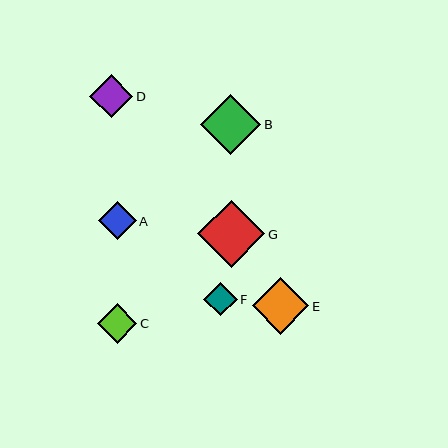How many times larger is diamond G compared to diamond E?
Diamond G is approximately 1.2 times the size of diamond E.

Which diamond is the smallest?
Diamond F is the smallest with a size of approximately 34 pixels.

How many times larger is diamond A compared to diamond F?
Diamond A is approximately 1.1 times the size of diamond F.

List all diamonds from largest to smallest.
From largest to smallest: G, B, E, D, C, A, F.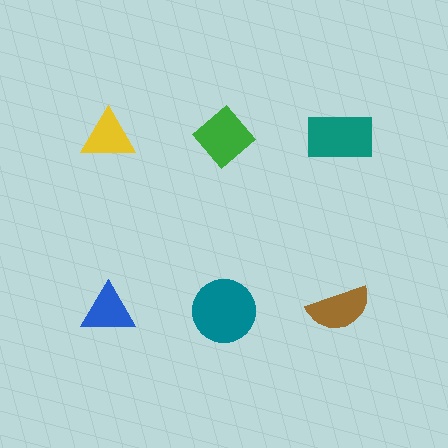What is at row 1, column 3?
A teal rectangle.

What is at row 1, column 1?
A yellow triangle.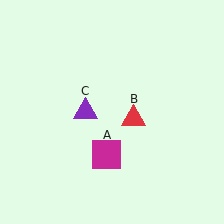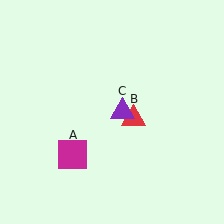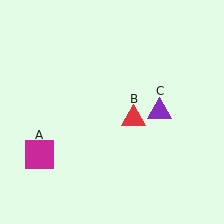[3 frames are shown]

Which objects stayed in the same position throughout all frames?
Red triangle (object B) remained stationary.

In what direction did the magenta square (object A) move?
The magenta square (object A) moved left.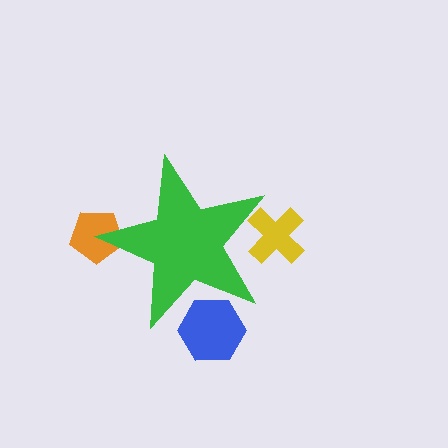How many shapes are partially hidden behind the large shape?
3 shapes are partially hidden.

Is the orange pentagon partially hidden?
Yes, the orange pentagon is partially hidden behind the green star.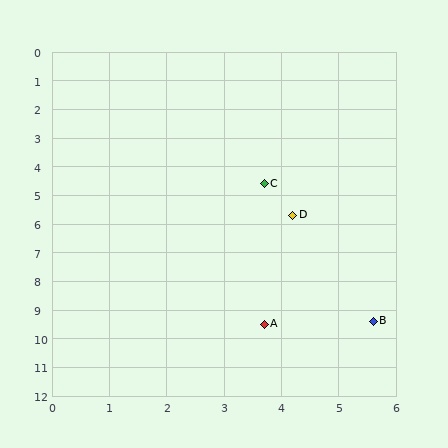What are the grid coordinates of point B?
Point B is at approximately (5.6, 9.4).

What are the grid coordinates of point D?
Point D is at approximately (4.2, 5.7).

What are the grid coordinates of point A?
Point A is at approximately (3.7, 9.5).